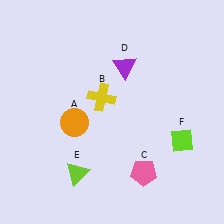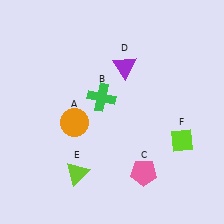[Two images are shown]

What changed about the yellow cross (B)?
In Image 1, B is yellow. In Image 2, it changed to green.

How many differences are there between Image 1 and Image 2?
There is 1 difference between the two images.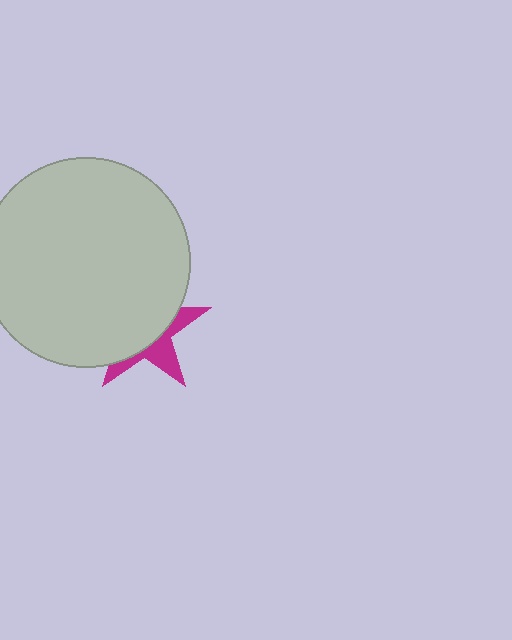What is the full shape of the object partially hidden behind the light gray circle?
The partially hidden object is a magenta star.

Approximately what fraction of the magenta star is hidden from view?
Roughly 66% of the magenta star is hidden behind the light gray circle.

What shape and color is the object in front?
The object in front is a light gray circle.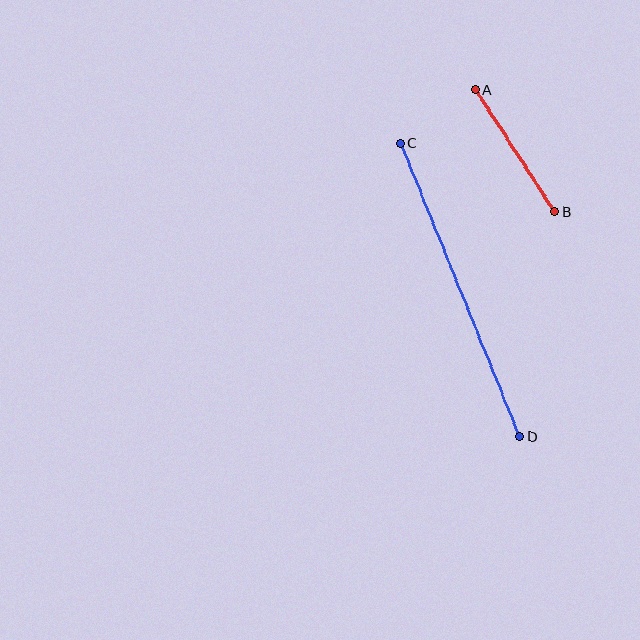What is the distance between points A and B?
The distance is approximately 145 pixels.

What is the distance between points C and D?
The distance is approximately 317 pixels.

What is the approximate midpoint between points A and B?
The midpoint is at approximately (515, 150) pixels.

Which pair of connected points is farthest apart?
Points C and D are farthest apart.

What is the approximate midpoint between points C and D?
The midpoint is at approximately (460, 290) pixels.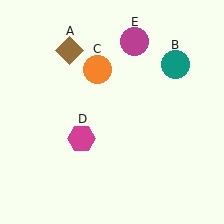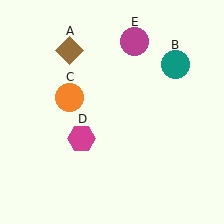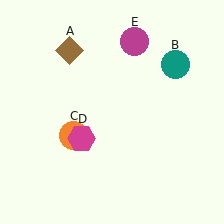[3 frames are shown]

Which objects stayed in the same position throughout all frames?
Brown diamond (object A) and teal circle (object B) and magenta hexagon (object D) and magenta circle (object E) remained stationary.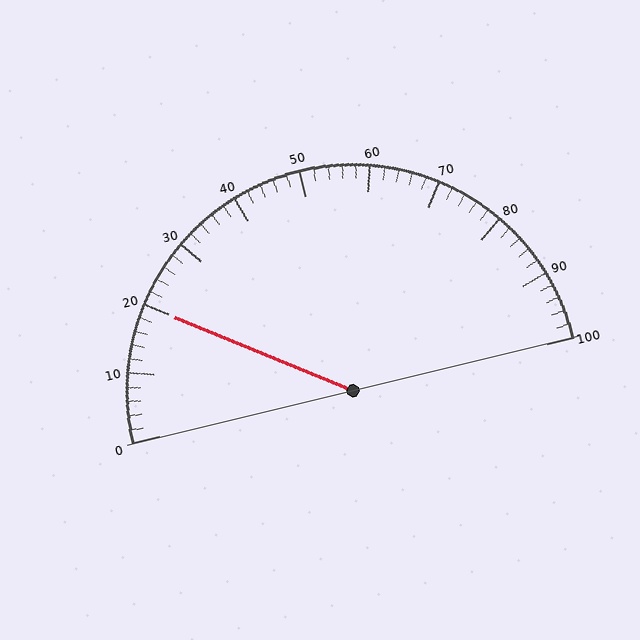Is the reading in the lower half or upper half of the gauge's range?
The reading is in the lower half of the range (0 to 100).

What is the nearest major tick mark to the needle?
The nearest major tick mark is 20.